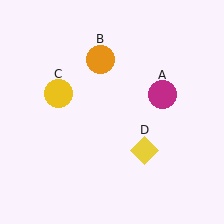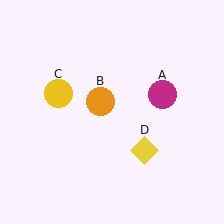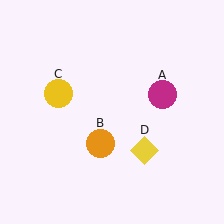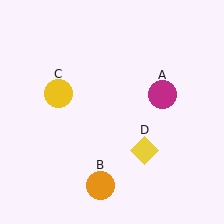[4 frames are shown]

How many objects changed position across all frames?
1 object changed position: orange circle (object B).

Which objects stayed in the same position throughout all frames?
Magenta circle (object A) and yellow circle (object C) and yellow diamond (object D) remained stationary.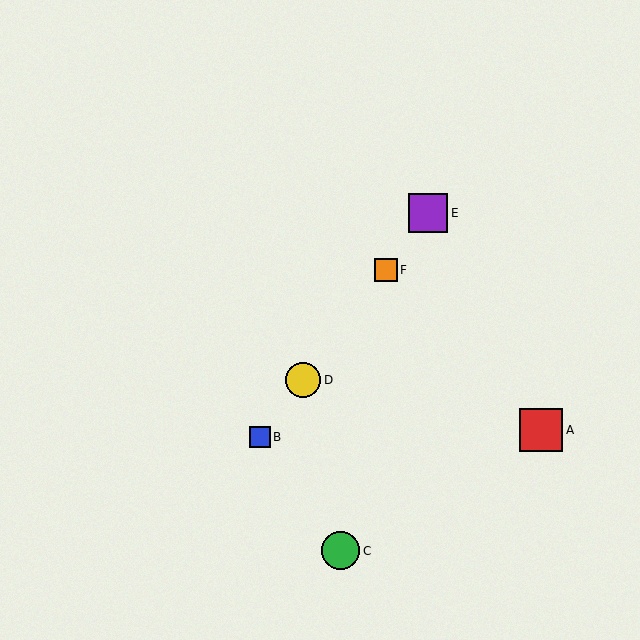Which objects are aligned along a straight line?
Objects B, D, E, F are aligned along a straight line.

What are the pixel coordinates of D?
Object D is at (303, 380).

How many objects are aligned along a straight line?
4 objects (B, D, E, F) are aligned along a straight line.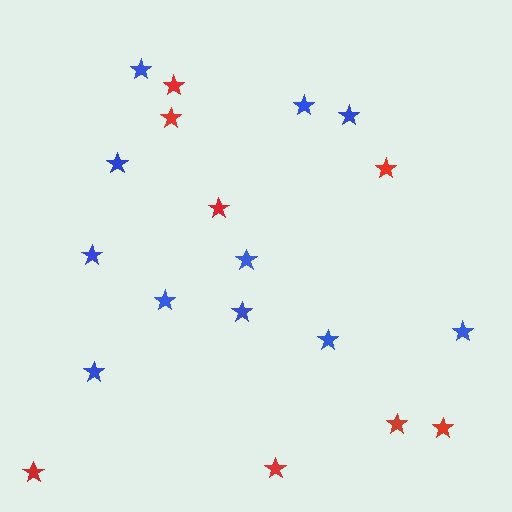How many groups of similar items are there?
There are 2 groups: one group of red stars (8) and one group of blue stars (11).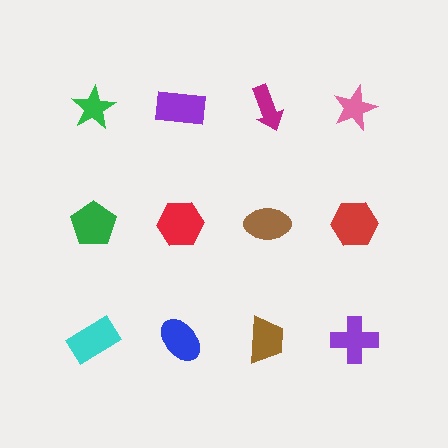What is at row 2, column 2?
A red hexagon.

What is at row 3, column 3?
A brown trapezoid.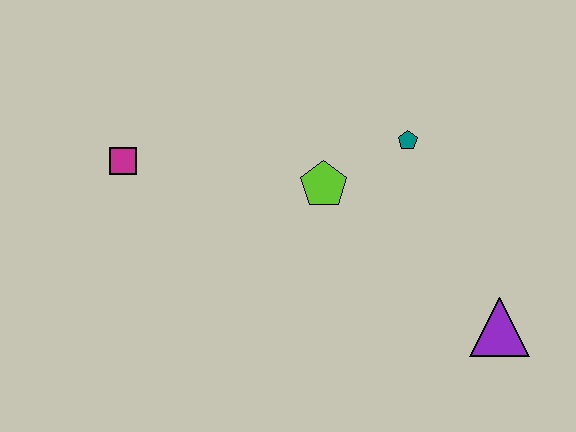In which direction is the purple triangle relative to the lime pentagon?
The purple triangle is to the right of the lime pentagon.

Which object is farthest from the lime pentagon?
The purple triangle is farthest from the lime pentagon.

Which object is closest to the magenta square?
The lime pentagon is closest to the magenta square.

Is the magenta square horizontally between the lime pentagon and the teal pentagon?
No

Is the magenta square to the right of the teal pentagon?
No